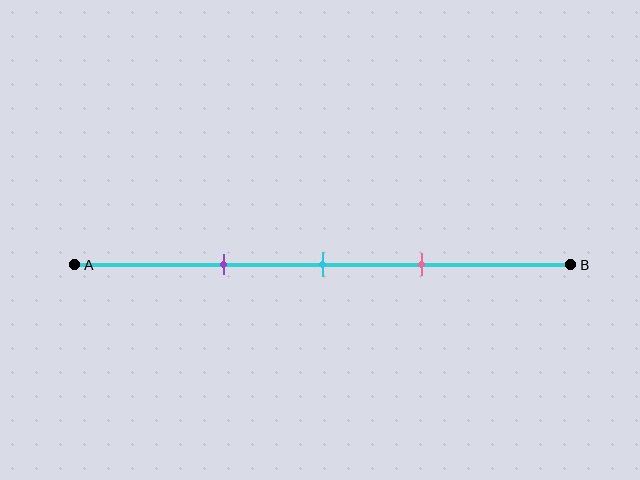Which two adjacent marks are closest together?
The cyan and pink marks are the closest adjacent pair.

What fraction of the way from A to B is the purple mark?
The purple mark is approximately 30% (0.3) of the way from A to B.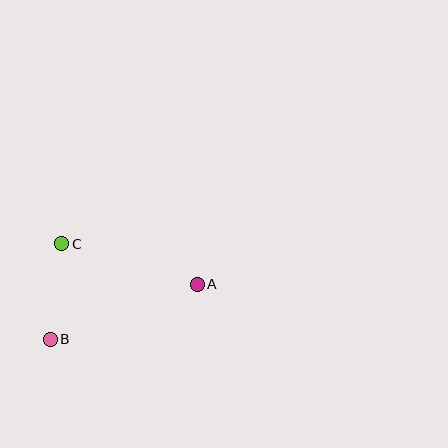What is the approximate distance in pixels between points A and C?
The distance between A and C is approximately 142 pixels.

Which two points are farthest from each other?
Points A and B are farthest from each other.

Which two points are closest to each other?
Points B and C are closest to each other.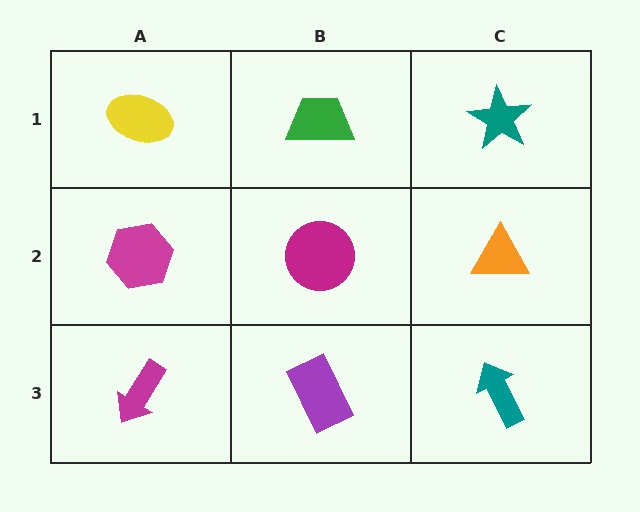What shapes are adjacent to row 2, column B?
A green trapezoid (row 1, column B), a purple rectangle (row 3, column B), a magenta hexagon (row 2, column A), an orange triangle (row 2, column C).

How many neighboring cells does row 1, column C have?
2.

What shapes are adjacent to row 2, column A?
A yellow ellipse (row 1, column A), a magenta arrow (row 3, column A), a magenta circle (row 2, column B).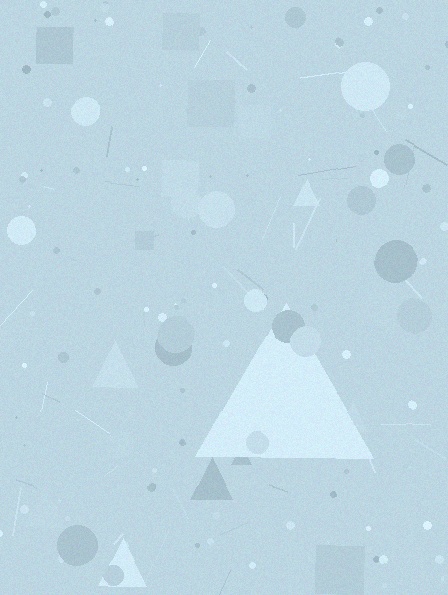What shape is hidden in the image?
A triangle is hidden in the image.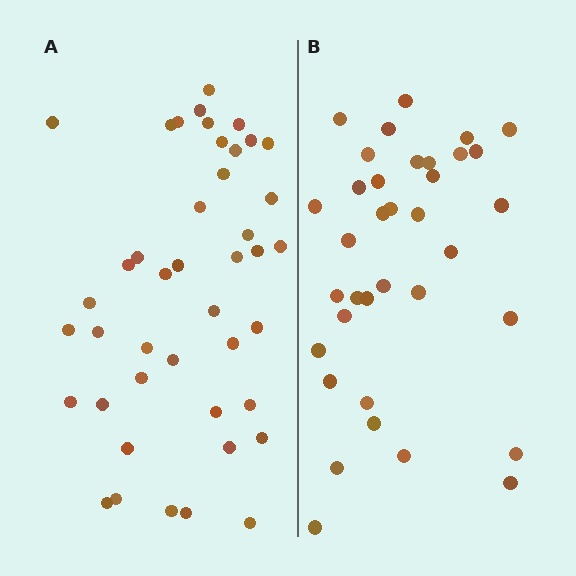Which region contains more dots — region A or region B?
Region A (the left region) has more dots.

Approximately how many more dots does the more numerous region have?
Region A has roughly 8 or so more dots than region B.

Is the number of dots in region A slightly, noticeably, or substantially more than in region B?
Region A has only slightly more — the two regions are fairly close. The ratio is roughly 1.2 to 1.